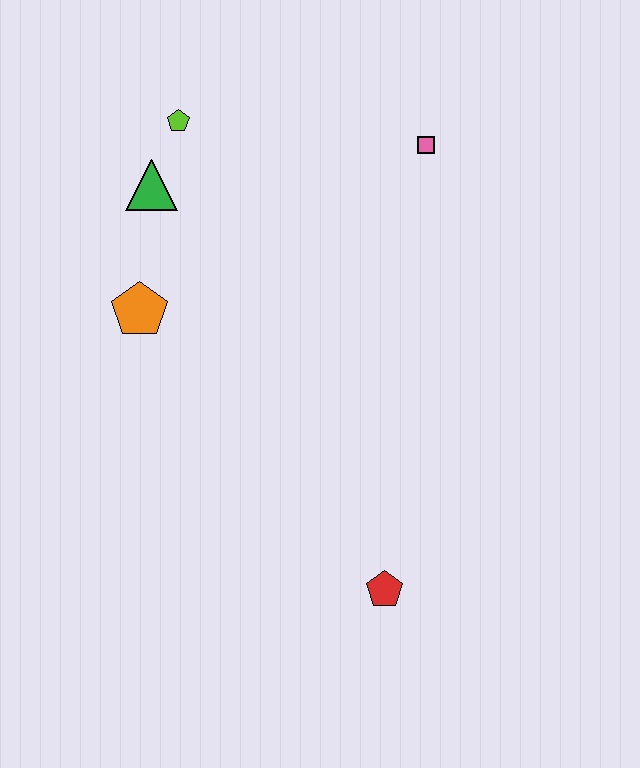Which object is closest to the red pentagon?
The orange pentagon is closest to the red pentagon.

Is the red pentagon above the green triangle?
No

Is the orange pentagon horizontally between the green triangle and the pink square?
No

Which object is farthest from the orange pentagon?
The red pentagon is farthest from the orange pentagon.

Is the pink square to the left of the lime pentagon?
No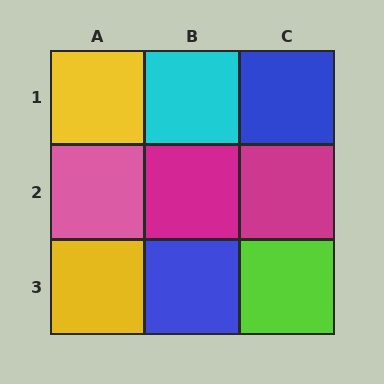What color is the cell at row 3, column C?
Lime.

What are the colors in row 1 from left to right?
Yellow, cyan, blue.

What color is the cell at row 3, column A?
Yellow.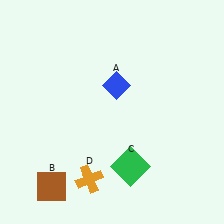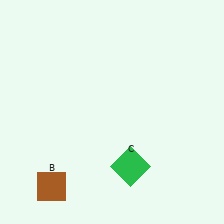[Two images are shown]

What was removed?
The blue diamond (A), the orange cross (D) were removed in Image 2.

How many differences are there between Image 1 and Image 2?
There are 2 differences between the two images.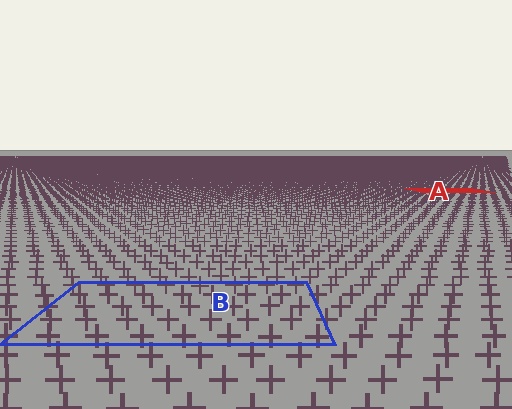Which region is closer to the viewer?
Region B is closer. The texture elements there are larger and more spread out.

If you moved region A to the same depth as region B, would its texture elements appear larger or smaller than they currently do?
They would appear larger. At a closer depth, the same texture elements are projected at a bigger on-screen size.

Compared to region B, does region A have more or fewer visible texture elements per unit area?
Region A has more texture elements per unit area — they are packed more densely because it is farther away.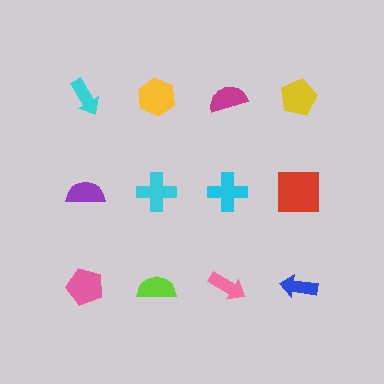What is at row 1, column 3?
A magenta semicircle.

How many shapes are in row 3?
4 shapes.